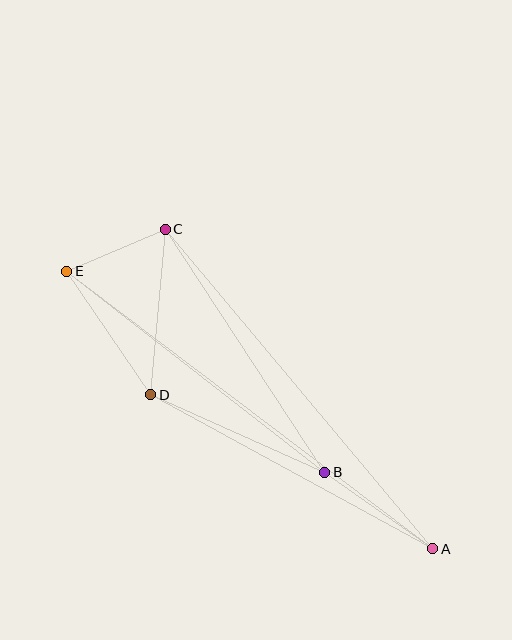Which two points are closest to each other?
Points C and E are closest to each other.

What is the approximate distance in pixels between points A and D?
The distance between A and D is approximately 321 pixels.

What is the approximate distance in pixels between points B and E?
The distance between B and E is approximately 327 pixels.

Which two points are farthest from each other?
Points A and E are farthest from each other.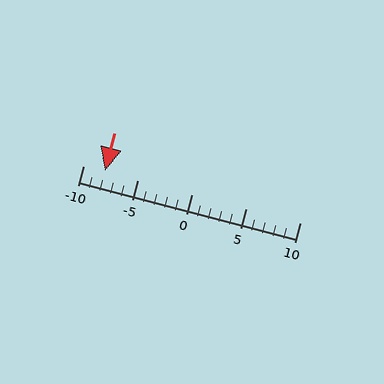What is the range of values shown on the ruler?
The ruler shows values from -10 to 10.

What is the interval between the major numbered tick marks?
The major tick marks are spaced 5 units apart.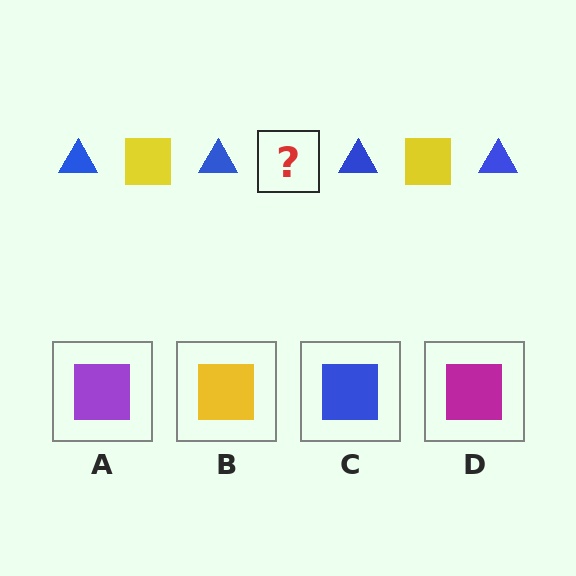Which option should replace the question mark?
Option B.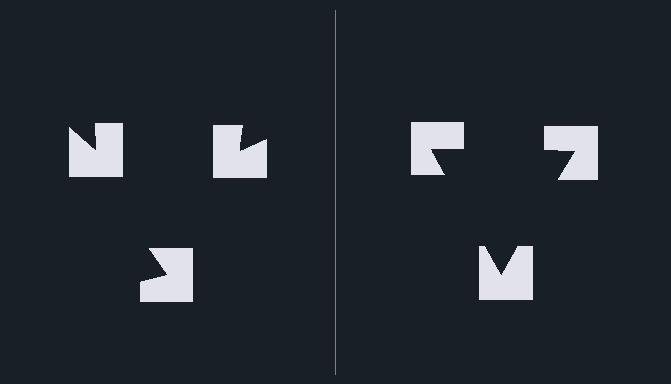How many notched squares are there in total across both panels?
6 — 3 on each side.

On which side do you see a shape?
An illusory triangle appears on the right side. On the left side the wedge cuts are rotated, so no coherent shape forms.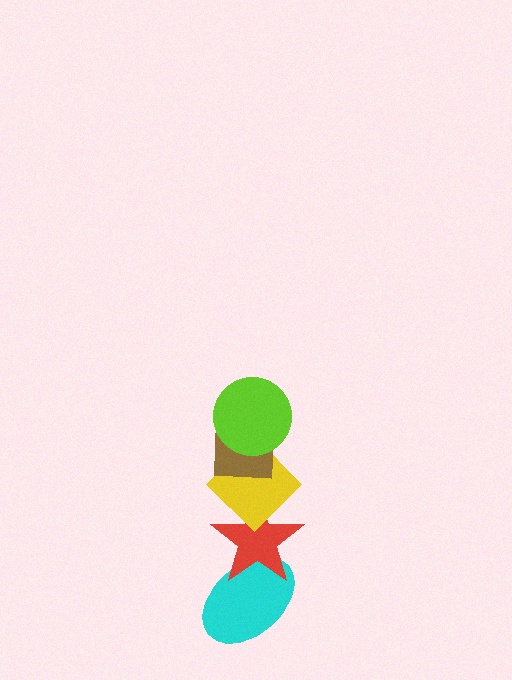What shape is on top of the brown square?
The lime circle is on top of the brown square.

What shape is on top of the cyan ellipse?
The red star is on top of the cyan ellipse.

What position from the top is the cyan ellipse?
The cyan ellipse is 5th from the top.